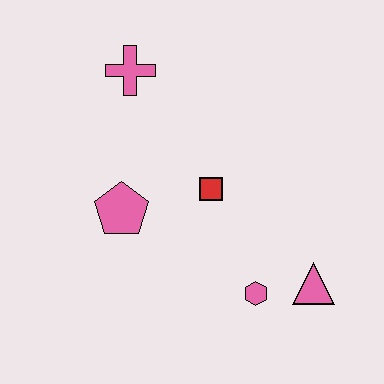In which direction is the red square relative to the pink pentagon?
The red square is to the right of the pink pentagon.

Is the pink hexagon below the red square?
Yes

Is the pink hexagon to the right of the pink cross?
Yes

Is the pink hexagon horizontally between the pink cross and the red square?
No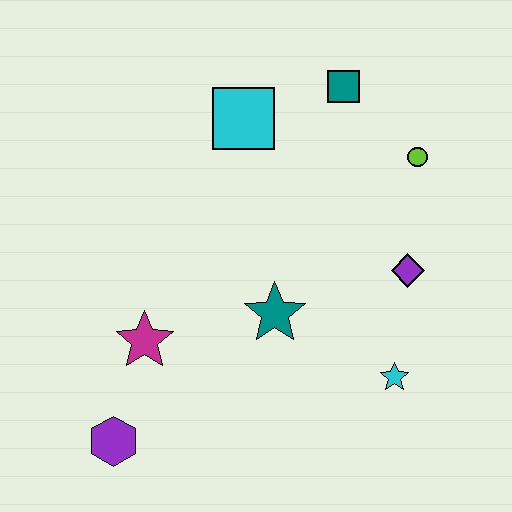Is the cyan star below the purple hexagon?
No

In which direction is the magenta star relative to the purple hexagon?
The magenta star is above the purple hexagon.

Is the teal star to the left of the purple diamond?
Yes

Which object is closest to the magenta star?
The purple hexagon is closest to the magenta star.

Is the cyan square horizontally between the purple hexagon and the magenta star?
No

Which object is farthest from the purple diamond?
The purple hexagon is farthest from the purple diamond.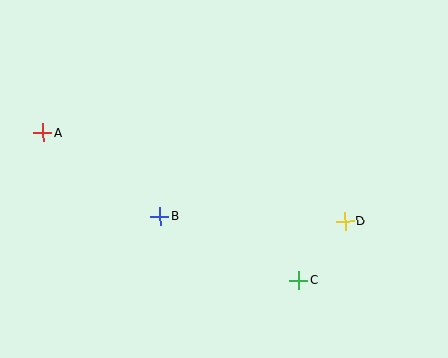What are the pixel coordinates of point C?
Point C is at (299, 280).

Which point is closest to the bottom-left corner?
Point B is closest to the bottom-left corner.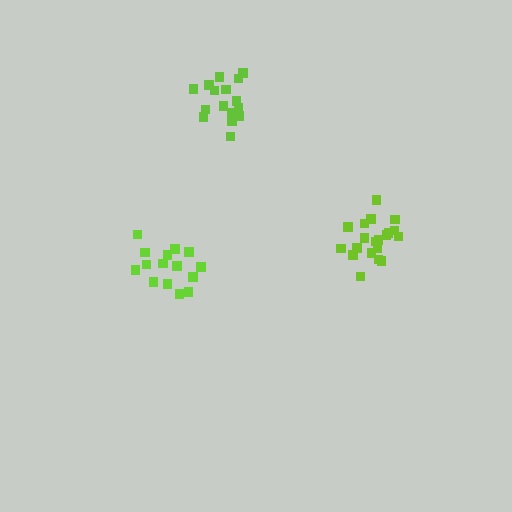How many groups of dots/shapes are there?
There are 3 groups.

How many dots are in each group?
Group 1: 16 dots, Group 2: 20 dots, Group 3: 15 dots (51 total).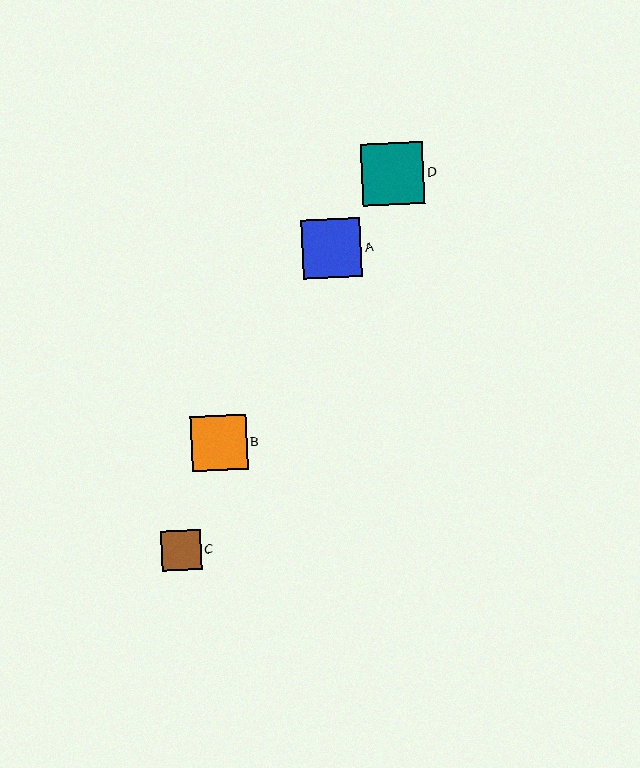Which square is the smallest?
Square C is the smallest with a size of approximately 39 pixels.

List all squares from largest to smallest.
From largest to smallest: D, A, B, C.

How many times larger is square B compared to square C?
Square B is approximately 1.4 times the size of square C.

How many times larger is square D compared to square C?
Square D is approximately 1.6 times the size of square C.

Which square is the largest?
Square D is the largest with a size of approximately 62 pixels.